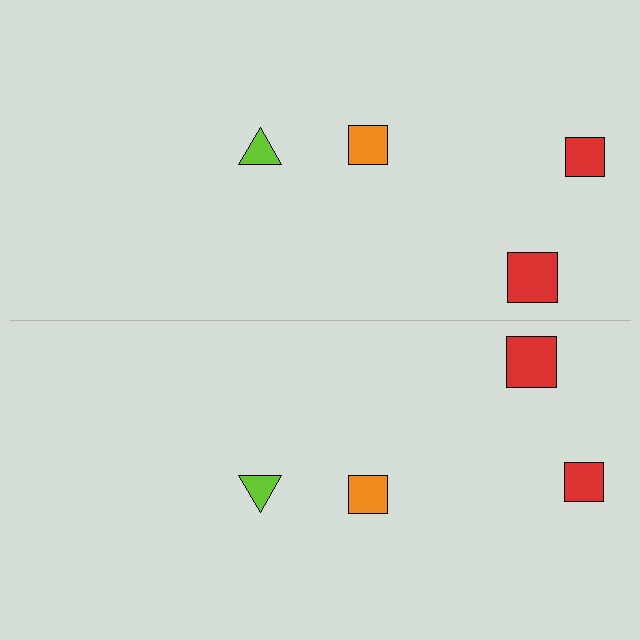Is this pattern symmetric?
Yes, this pattern has bilateral (reflection) symmetry.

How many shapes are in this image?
There are 8 shapes in this image.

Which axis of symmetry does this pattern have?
The pattern has a horizontal axis of symmetry running through the center of the image.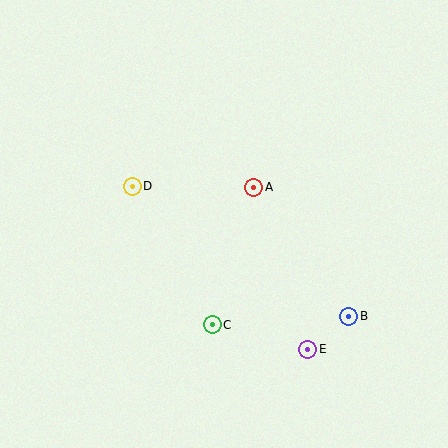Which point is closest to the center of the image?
Point A at (254, 187) is closest to the center.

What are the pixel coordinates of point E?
Point E is at (308, 349).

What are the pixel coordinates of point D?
Point D is at (132, 186).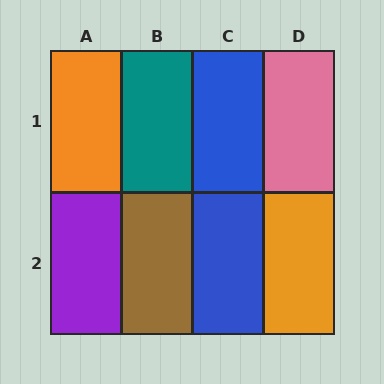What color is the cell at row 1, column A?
Orange.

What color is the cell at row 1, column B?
Teal.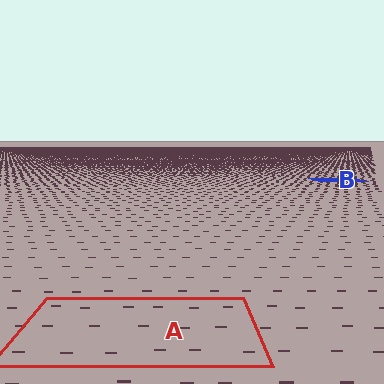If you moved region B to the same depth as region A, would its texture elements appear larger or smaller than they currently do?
They would appear larger. At a closer depth, the same texture elements are projected at a bigger on-screen size.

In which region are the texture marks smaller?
The texture marks are smaller in region B, because it is farther away.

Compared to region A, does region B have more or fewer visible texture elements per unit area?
Region B has more texture elements per unit area — they are packed more densely because it is farther away.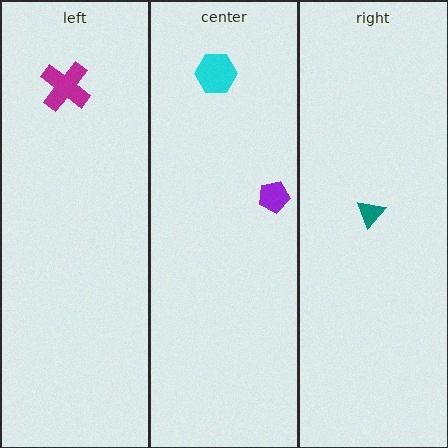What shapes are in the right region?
The teal triangle.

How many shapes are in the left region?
1.